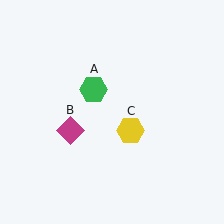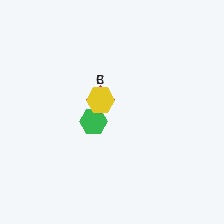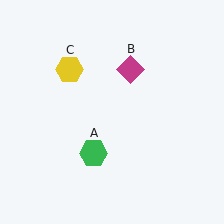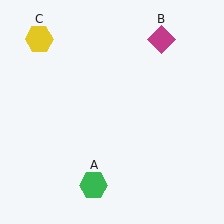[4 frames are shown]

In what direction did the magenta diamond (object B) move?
The magenta diamond (object B) moved up and to the right.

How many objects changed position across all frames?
3 objects changed position: green hexagon (object A), magenta diamond (object B), yellow hexagon (object C).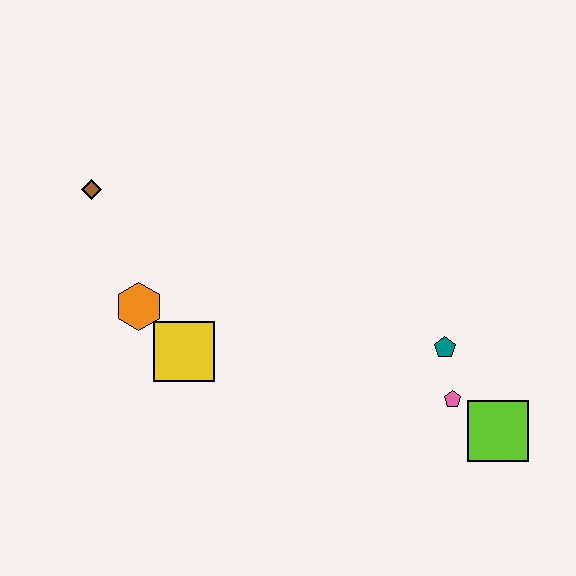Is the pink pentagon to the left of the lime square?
Yes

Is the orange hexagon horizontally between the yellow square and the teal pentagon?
No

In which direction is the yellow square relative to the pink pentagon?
The yellow square is to the left of the pink pentagon.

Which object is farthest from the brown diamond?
The lime square is farthest from the brown diamond.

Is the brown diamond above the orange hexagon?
Yes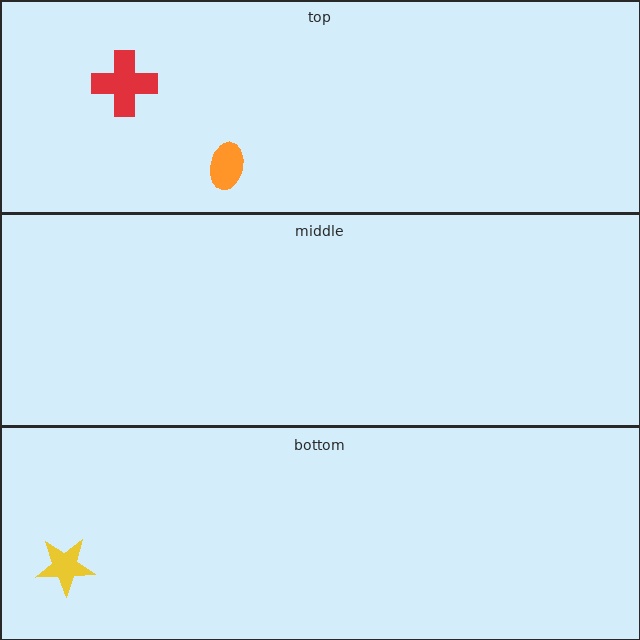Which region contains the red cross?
The top region.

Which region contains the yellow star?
The bottom region.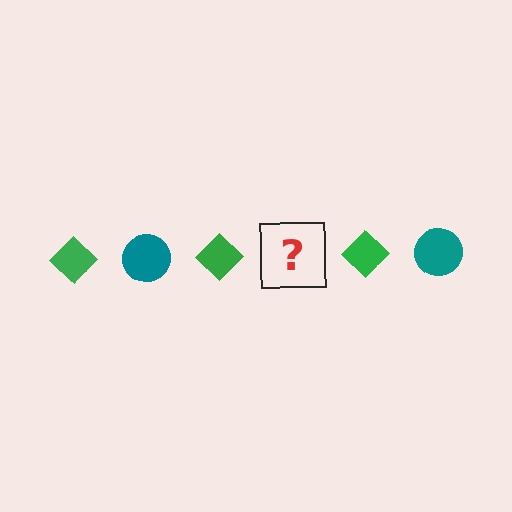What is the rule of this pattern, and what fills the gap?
The rule is that the pattern alternates between green diamond and teal circle. The gap should be filled with a teal circle.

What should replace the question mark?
The question mark should be replaced with a teal circle.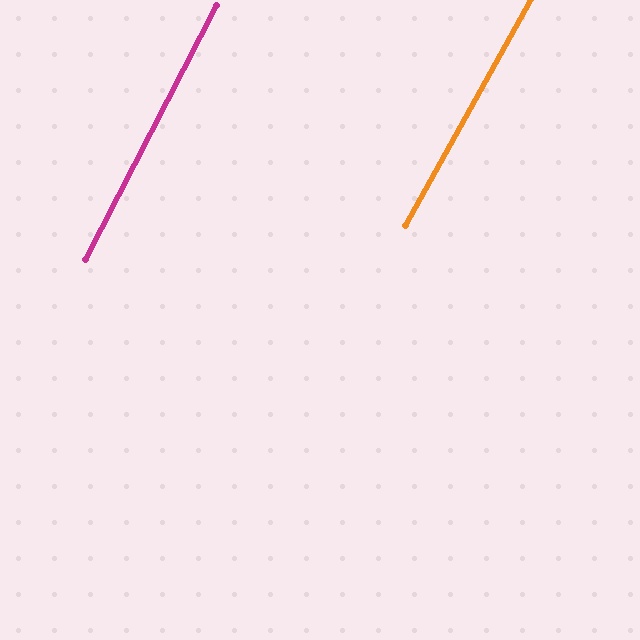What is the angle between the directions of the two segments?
Approximately 1 degree.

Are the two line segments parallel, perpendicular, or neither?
Parallel — their directions differ by only 1.5°.